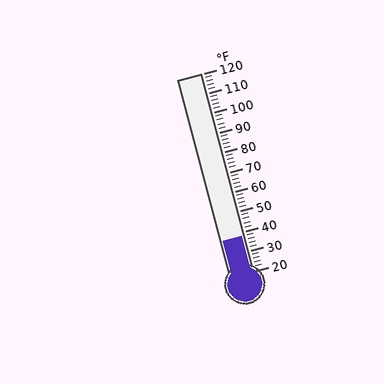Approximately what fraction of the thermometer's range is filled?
The thermometer is filled to approximately 20% of its range.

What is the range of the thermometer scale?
The thermometer scale ranges from 20°F to 120°F.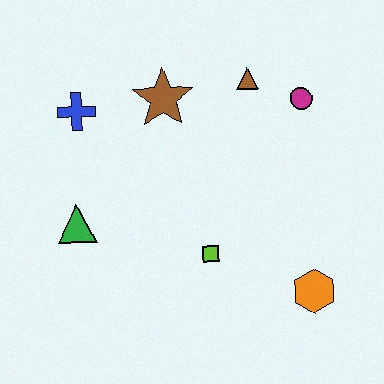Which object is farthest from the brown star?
The orange hexagon is farthest from the brown star.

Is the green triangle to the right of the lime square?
No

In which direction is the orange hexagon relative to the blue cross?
The orange hexagon is to the right of the blue cross.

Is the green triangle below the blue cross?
Yes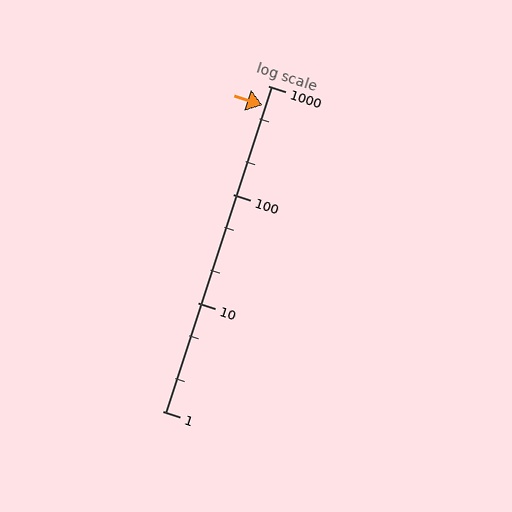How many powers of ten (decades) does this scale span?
The scale spans 3 decades, from 1 to 1000.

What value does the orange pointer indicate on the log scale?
The pointer indicates approximately 660.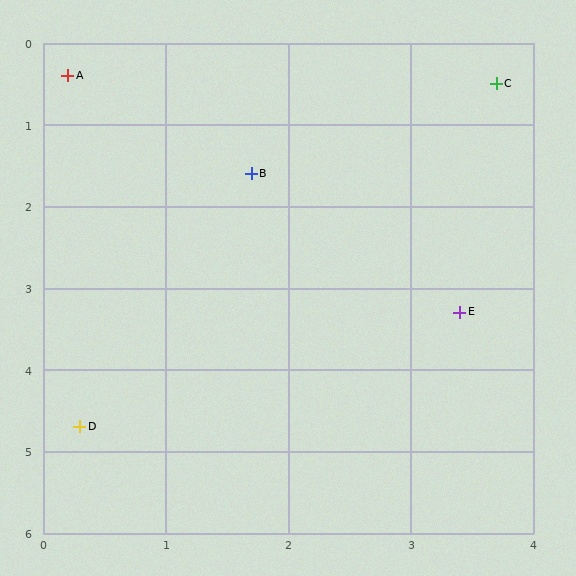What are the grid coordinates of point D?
Point D is at approximately (0.3, 4.7).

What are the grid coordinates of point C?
Point C is at approximately (3.7, 0.5).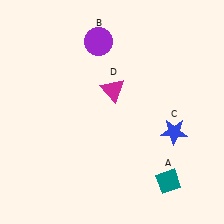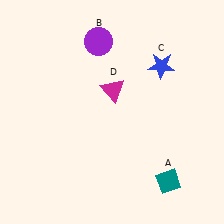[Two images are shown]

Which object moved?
The blue star (C) moved up.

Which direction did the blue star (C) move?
The blue star (C) moved up.